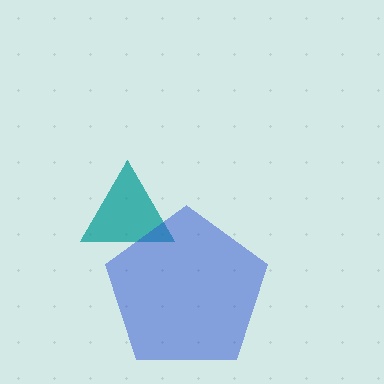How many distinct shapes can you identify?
There are 2 distinct shapes: a teal triangle, a blue pentagon.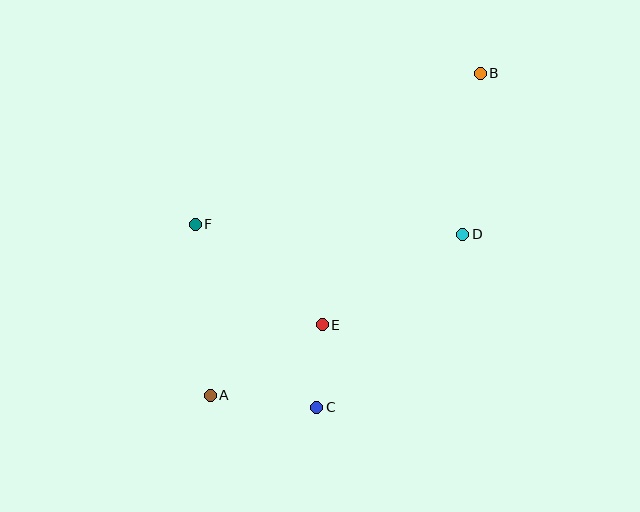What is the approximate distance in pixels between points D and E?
The distance between D and E is approximately 167 pixels.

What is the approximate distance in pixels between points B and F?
The distance between B and F is approximately 323 pixels.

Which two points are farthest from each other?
Points A and B are farthest from each other.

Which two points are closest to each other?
Points C and E are closest to each other.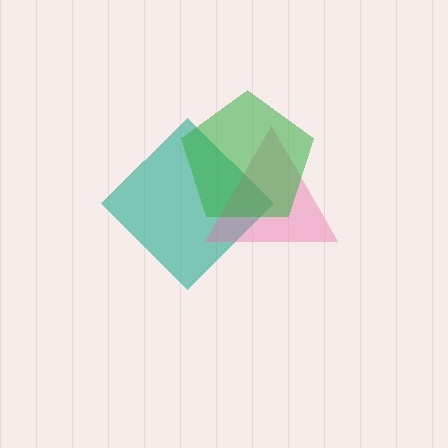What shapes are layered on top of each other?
The layered shapes are: a teal diamond, a pink triangle, a green pentagon.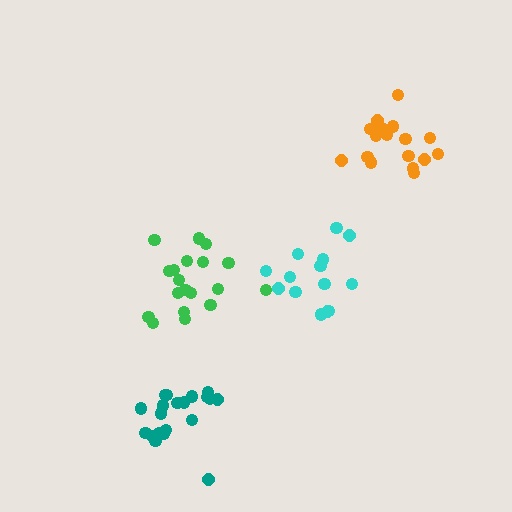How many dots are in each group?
Group 1: 20 dots, Group 2: 14 dots, Group 3: 17 dots, Group 4: 19 dots (70 total).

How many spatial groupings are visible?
There are 4 spatial groupings.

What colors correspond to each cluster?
The clusters are colored: teal, cyan, orange, green.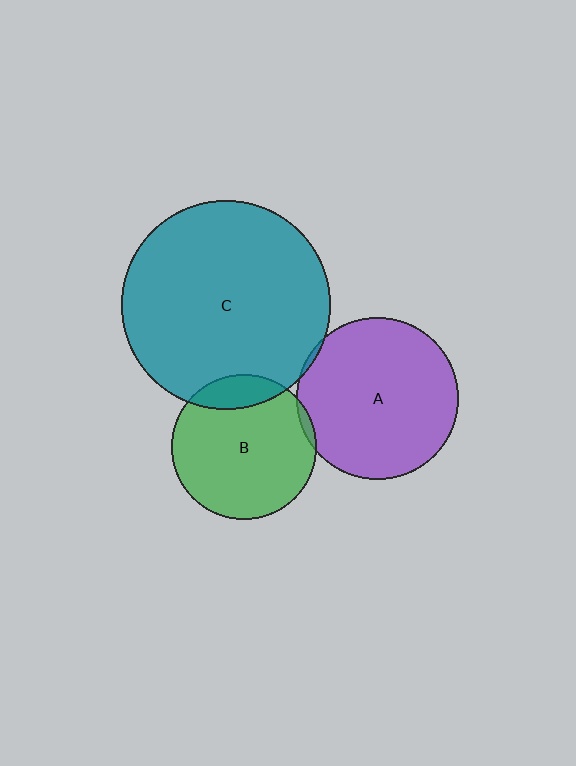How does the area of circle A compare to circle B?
Approximately 1.3 times.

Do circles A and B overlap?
Yes.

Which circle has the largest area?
Circle C (teal).